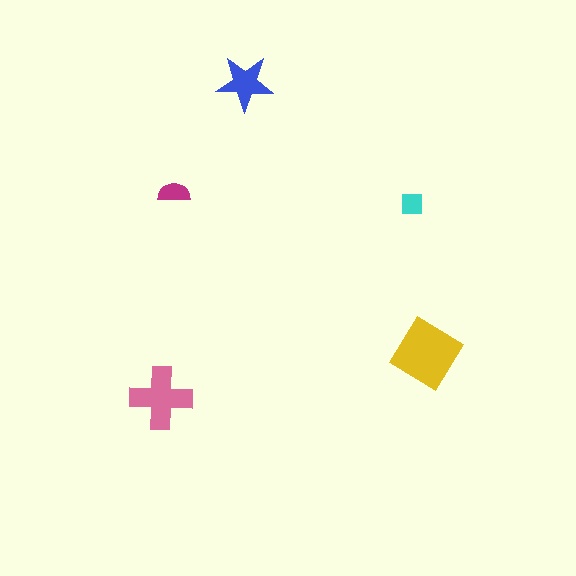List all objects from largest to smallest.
The yellow diamond, the pink cross, the blue star, the magenta semicircle, the cyan square.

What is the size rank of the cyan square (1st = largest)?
5th.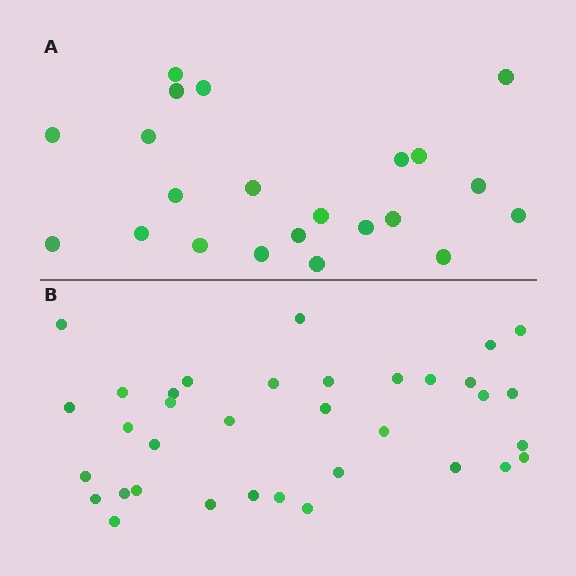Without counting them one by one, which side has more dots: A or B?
Region B (the bottom region) has more dots.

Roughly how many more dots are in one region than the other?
Region B has approximately 15 more dots than region A.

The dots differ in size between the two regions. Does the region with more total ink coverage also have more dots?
No. Region A has more total ink coverage because its dots are larger, but region B actually contains more individual dots. Total area can be misleading — the number of items is what matters here.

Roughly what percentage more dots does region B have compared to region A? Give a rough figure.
About 60% more.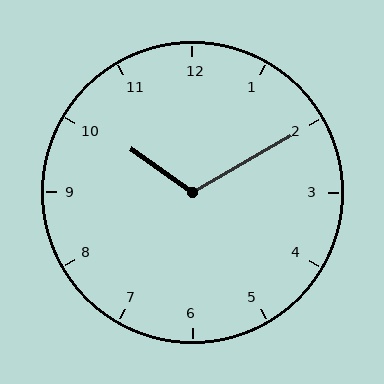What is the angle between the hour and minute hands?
Approximately 115 degrees.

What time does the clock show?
10:10.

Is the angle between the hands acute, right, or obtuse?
It is obtuse.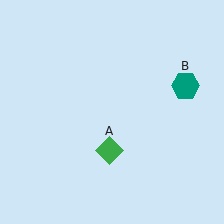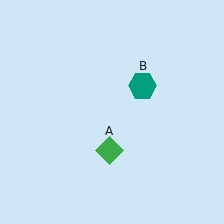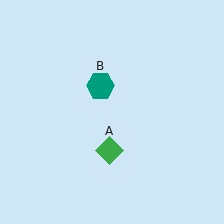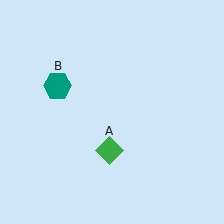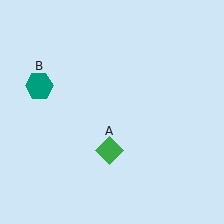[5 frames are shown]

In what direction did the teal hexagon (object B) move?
The teal hexagon (object B) moved left.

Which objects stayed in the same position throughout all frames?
Green diamond (object A) remained stationary.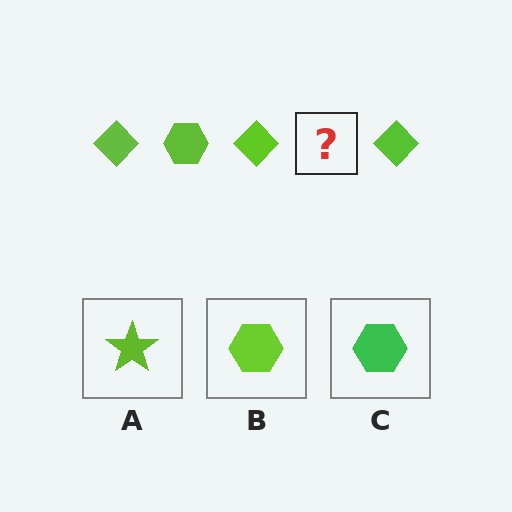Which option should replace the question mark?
Option B.